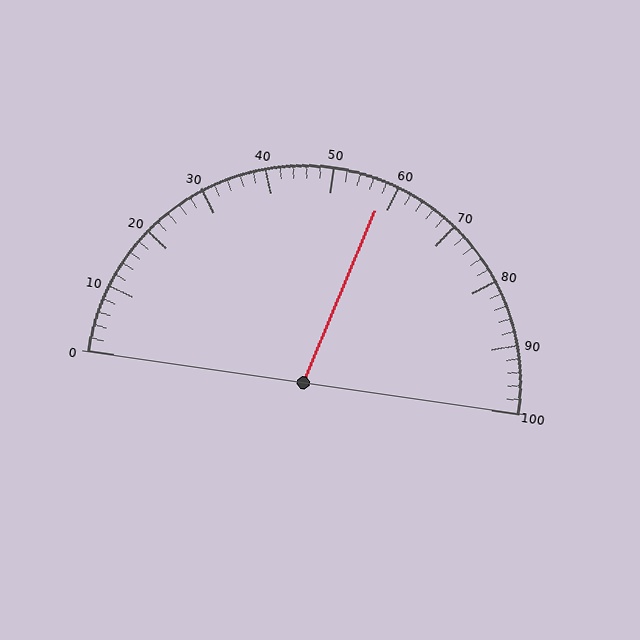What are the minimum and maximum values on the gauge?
The gauge ranges from 0 to 100.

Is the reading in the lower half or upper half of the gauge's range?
The reading is in the upper half of the range (0 to 100).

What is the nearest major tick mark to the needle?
The nearest major tick mark is 60.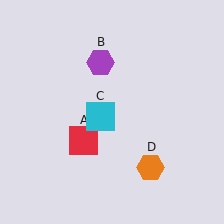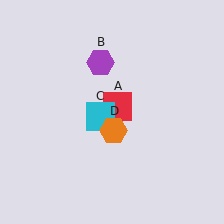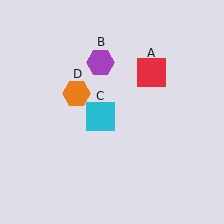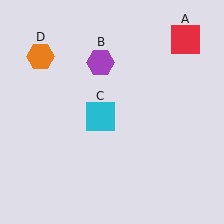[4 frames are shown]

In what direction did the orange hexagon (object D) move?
The orange hexagon (object D) moved up and to the left.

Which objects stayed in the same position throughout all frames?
Purple hexagon (object B) and cyan square (object C) remained stationary.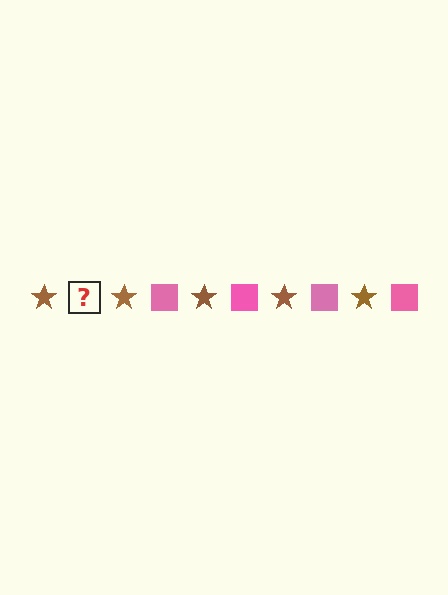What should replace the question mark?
The question mark should be replaced with a pink square.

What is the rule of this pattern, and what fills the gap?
The rule is that the pattern alternates between brown star and pink square. The gap should be filled with a pink square.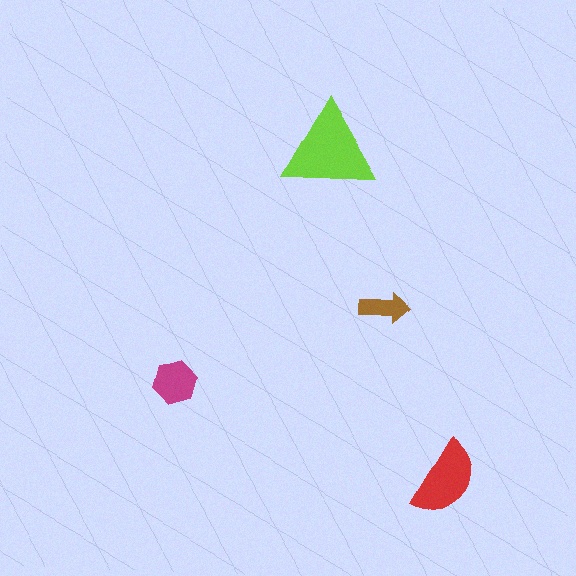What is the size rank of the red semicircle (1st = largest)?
2nd.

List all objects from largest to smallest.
The lime triangle, the red semicircle, the magenta hexagon, the brown arrow.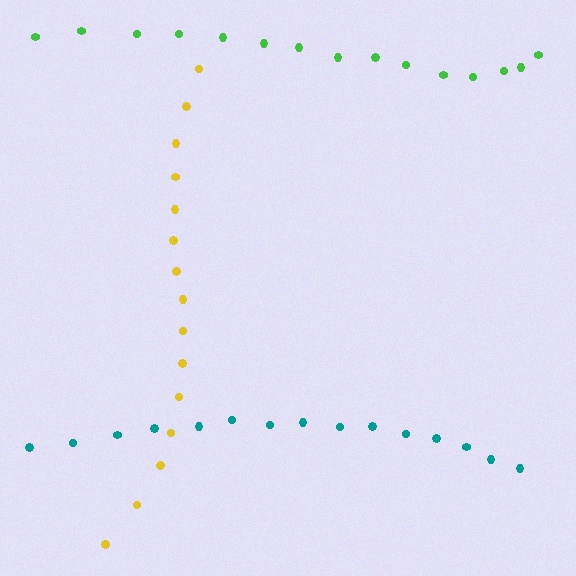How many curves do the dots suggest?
There are 3 distinct paths.